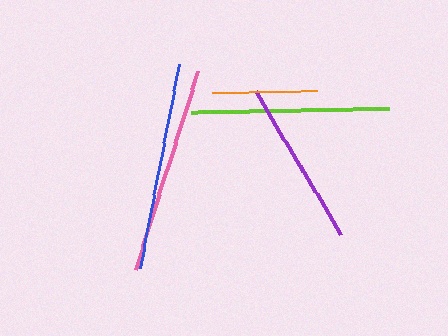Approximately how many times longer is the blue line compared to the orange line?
The blue line is approximately 2.0 times the length of the orange line.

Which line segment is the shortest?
The orange line is the shortest at approximately 106 pixels.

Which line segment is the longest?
The pink line is the longest at approximately 208 pixels.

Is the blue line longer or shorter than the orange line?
The blue line is longer than the orange line.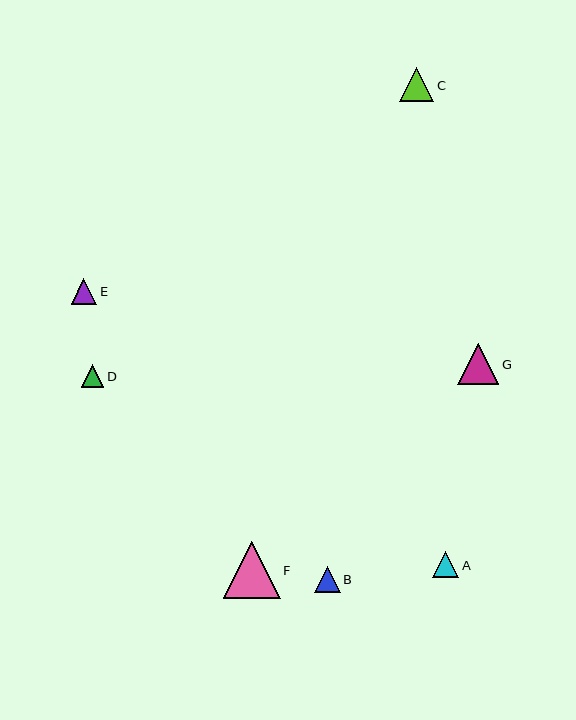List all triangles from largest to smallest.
From largest to smallest: F, G, C, A, B, E, D.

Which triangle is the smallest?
Triangle D is the smallest with a size of approximately 23 pixels.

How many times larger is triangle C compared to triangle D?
Triangle C is approximately 1.5 times the size of triangle D.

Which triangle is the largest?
Triangle F is the largest with a size of approximately 57 pixels.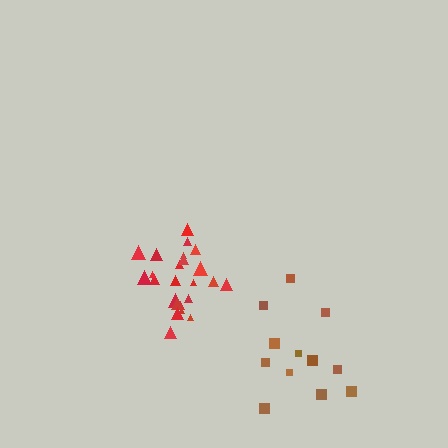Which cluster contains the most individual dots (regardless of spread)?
Red (24).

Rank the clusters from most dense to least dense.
red, brown.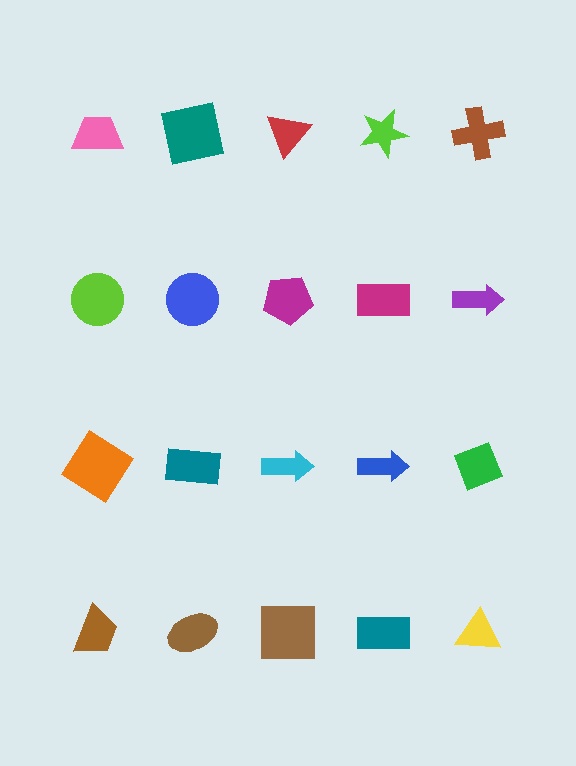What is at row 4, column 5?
A yellow triangle.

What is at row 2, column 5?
A purple arrow.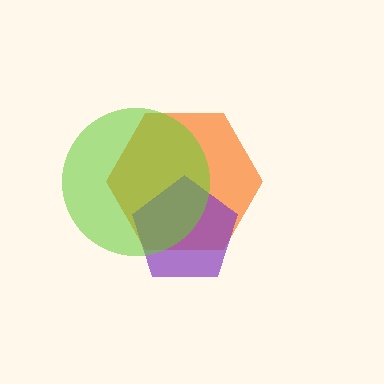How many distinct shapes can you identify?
There are 3 distinct shapes: an orange hexagon, a purple pentagon, a lime circle.